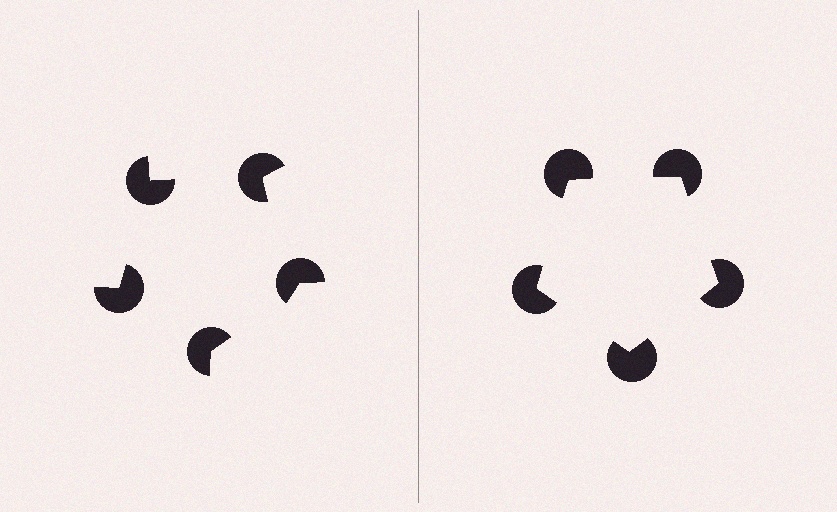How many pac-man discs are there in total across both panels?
10 — 5 on each side.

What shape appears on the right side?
An illusory pentagon.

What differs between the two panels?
The pac-man discs are positioned identically on both sides; only the wedge orientations differ. On the right they align to a pentagon; on the left they are misaligned.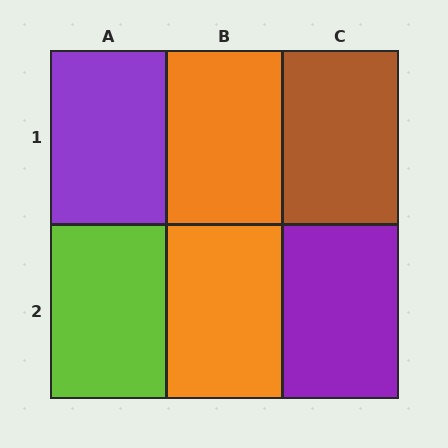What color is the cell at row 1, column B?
Orange.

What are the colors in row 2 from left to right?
Lime, orange, purple.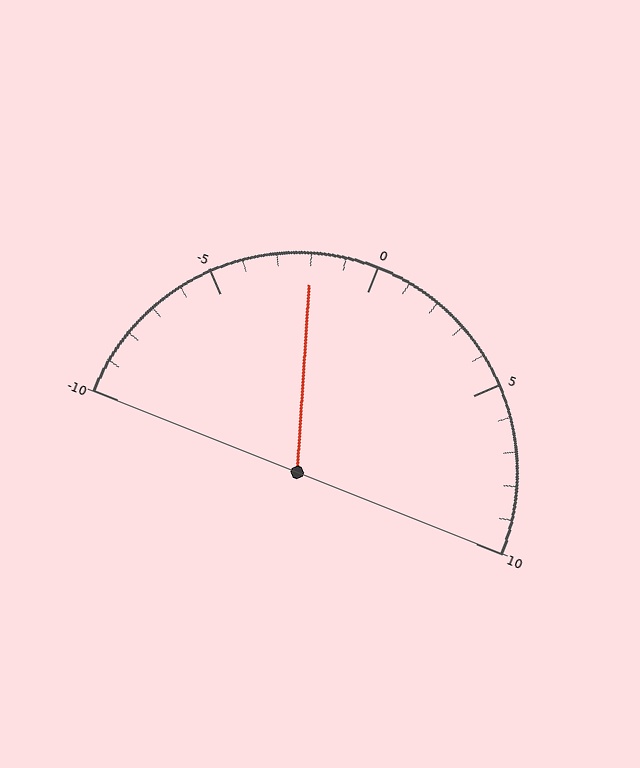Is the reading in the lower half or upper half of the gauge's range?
The reading is in the lower half of the range (-10 to 10).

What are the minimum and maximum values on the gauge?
The gauge ranges from -10 to 10.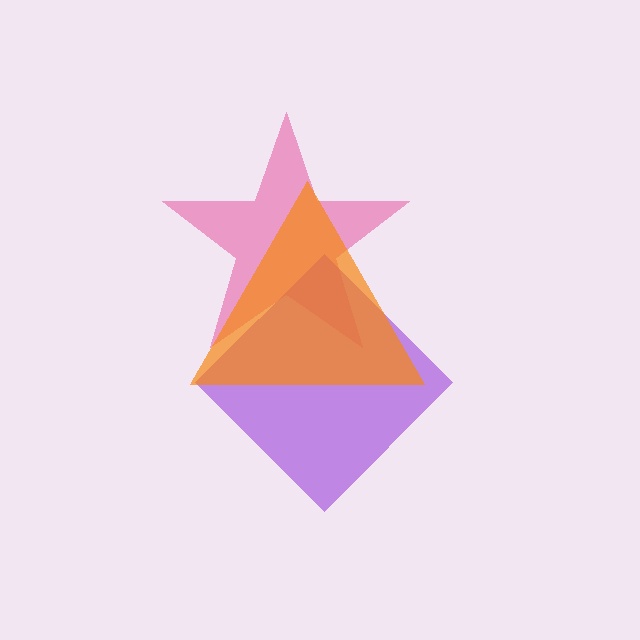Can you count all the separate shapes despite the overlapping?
Yes, there are 3 separate shapes.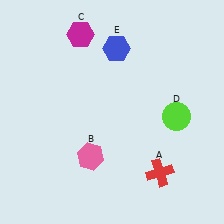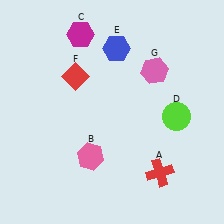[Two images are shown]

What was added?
A red diamond (F), a pink hexagon (G) were added in Image 2.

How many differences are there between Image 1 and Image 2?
There are 2 differences between the two images.